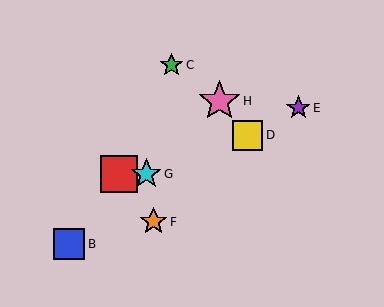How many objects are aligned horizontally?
2 objects (A, G) are aligned horizontally.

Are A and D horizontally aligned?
No, A is at y≈174 and D is at y≈135.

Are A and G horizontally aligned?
Yes, both are at y≈174.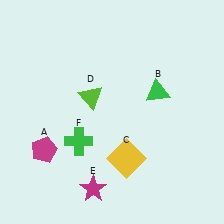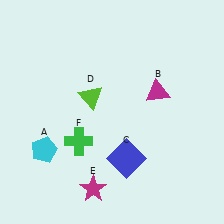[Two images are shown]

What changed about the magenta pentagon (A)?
In Image 1, A is magenta. In Image 2, it changed to cyan.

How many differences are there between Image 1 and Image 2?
There are 3 differences between the two images.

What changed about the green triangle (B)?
In Image 1, B is green. In Image 2, it changed to magenta.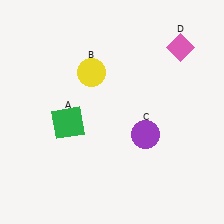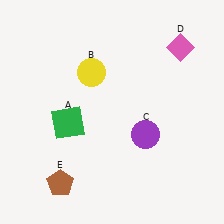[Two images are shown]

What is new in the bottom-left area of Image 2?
A brown pentagon (E) was added in the bottom-left area of Image 2.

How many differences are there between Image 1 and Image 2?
There is 1 difference between the two images.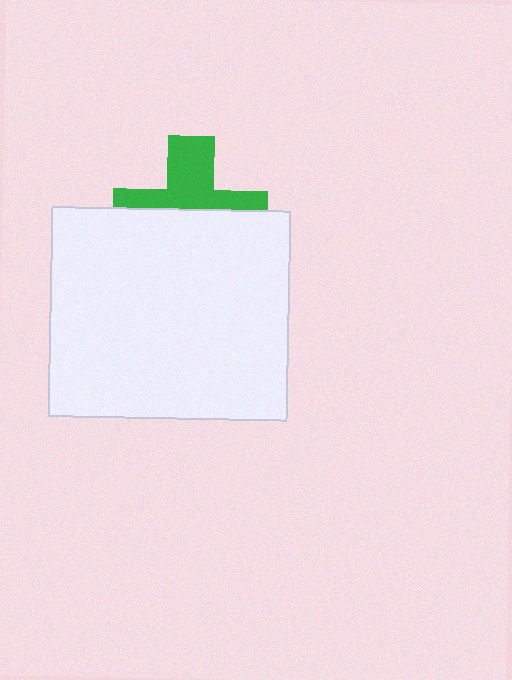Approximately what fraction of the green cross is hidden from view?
Roughly 56% of the green cross is hidden behind the white rectangle.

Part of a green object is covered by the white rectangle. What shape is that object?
It is a cross.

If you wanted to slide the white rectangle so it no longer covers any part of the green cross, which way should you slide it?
Slide it down — that is the most direct way to separate the two shapes.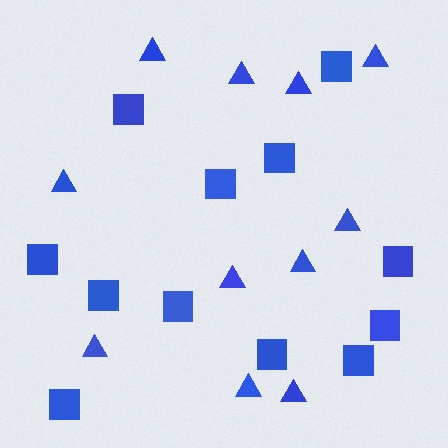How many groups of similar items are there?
There are 2 groups: one group of triangles (11) and one group of squares (12).